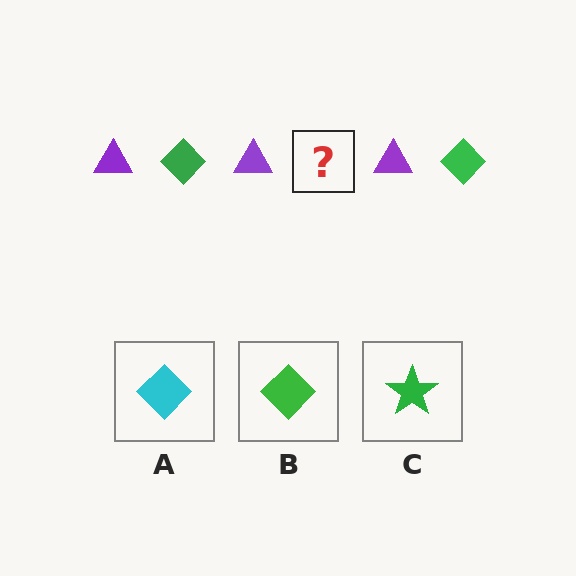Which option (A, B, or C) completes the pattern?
B.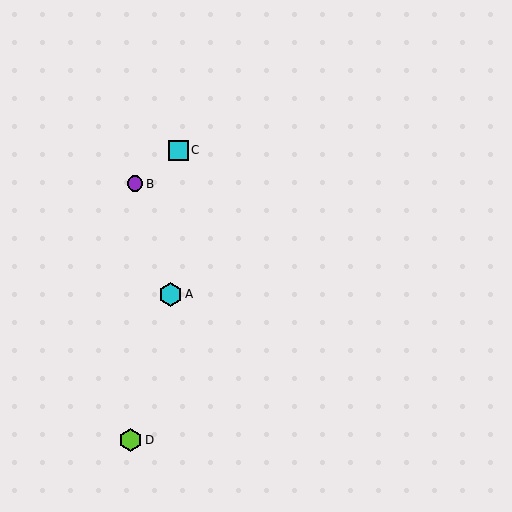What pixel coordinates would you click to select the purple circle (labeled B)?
Click at (135, 184) to select the purple circle B.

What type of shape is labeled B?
Shape B is a purple circle.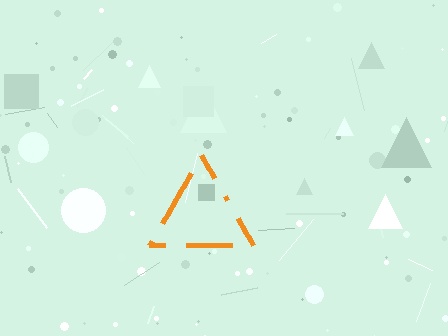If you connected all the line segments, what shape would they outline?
They would outline a triangle.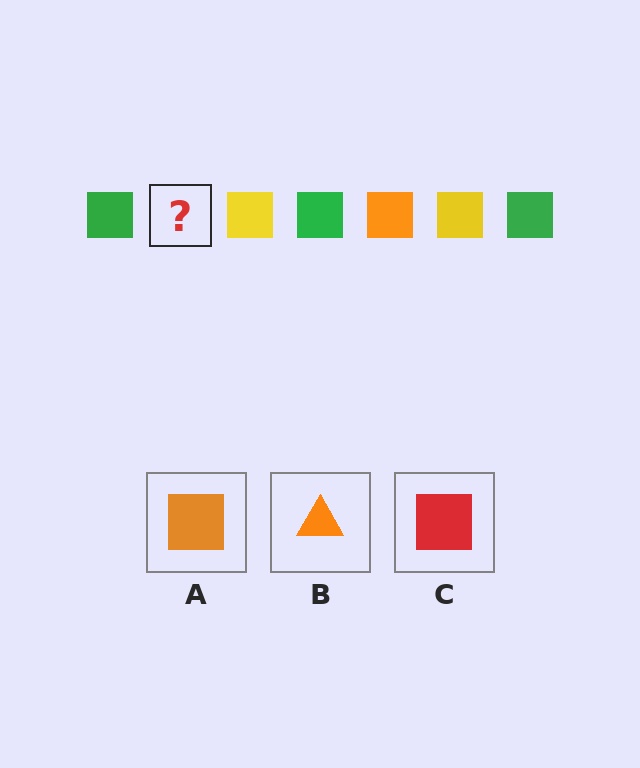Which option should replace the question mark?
Option A.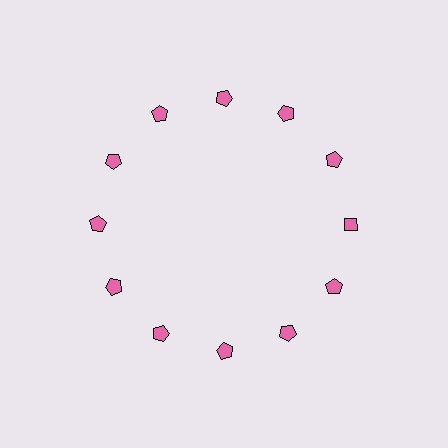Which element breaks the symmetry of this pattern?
The pink diamond at roughly the 3 o'clock position breaks the symmetry. All other shapes are pink pentagons.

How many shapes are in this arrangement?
There are 12 shapes arranged in a ring pattern.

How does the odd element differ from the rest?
It has a different shape: diamond instead of pentagon.